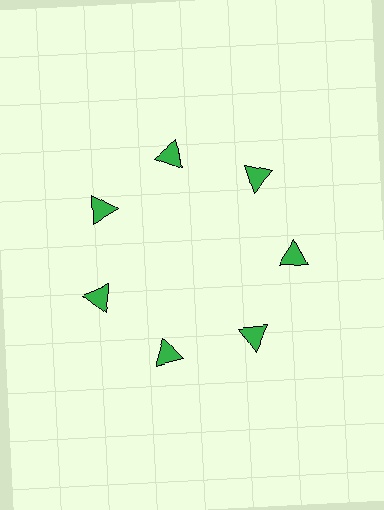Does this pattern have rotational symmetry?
Yes, this pattern has 7-fold rotational symmetry. It looks the same after rotating 51 degrees around the center.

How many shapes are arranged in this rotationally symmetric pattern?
There are 7 shapes, arranged in 7 groups of 1.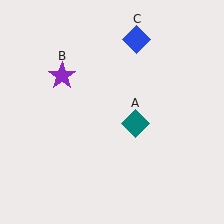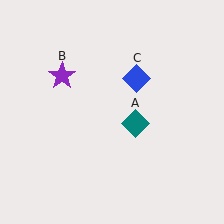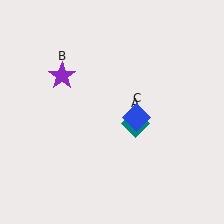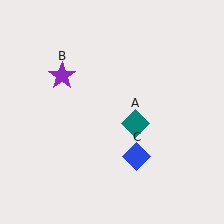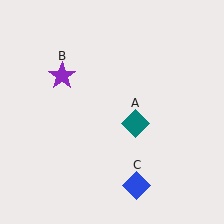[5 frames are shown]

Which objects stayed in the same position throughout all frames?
Teal diamond (object A) and purple star (object B) remained stationary.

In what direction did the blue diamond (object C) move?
The blue diamond (object C) moved down.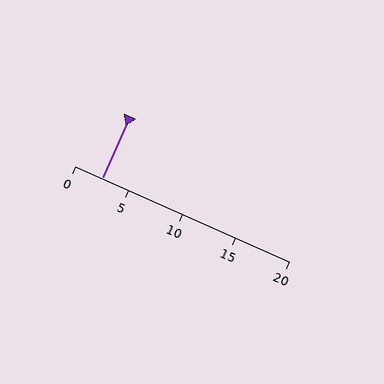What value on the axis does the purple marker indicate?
The marker indicates approximately 2.5.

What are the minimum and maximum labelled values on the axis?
The axis runs from 0 to 20.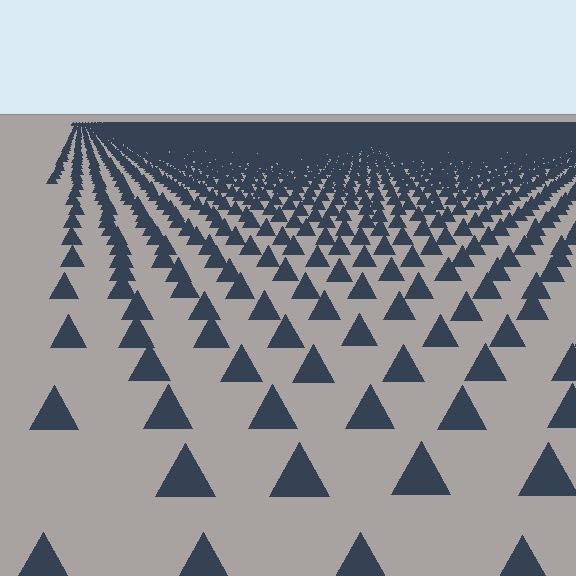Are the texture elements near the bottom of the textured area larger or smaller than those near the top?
Larger. Near the bottom, elements are closer to the viewer and appear at a bigger on-screen size.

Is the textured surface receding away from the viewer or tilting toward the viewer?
The surface is receding away from the viewer. Texture elements get smaller and denser toward the top.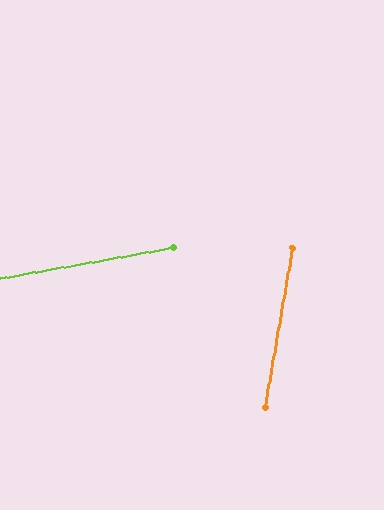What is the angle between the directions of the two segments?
Approximately 70 degrees.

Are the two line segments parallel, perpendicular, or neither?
Neither parallel nor perpendicular — they differ by about 70°.